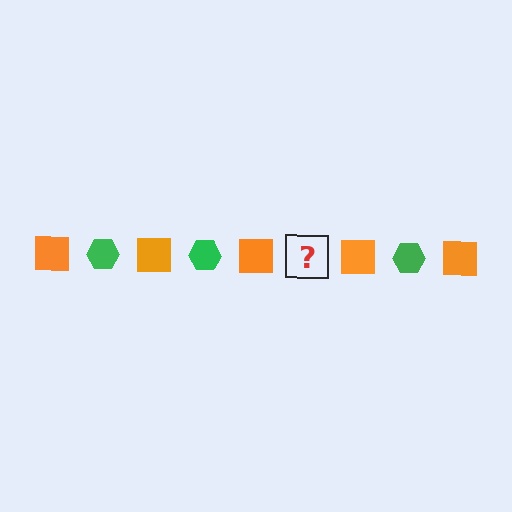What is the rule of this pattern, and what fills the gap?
The rule is that the pattern alternates between orange square and green hexagon. The gap should be filled with a green hexagon.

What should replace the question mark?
The question mark should be replaced with a green hexagon.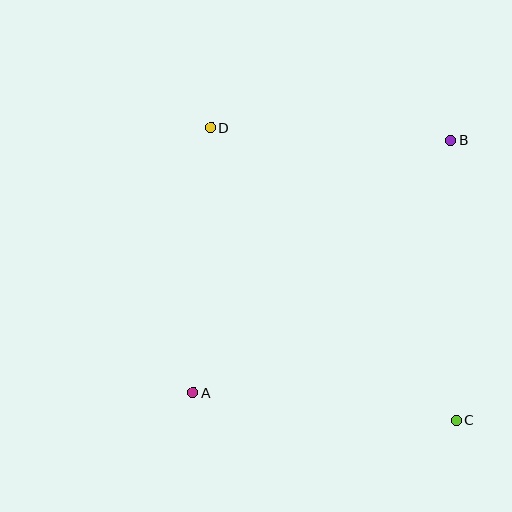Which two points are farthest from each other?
Points C and D are farthest from each other.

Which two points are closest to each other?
Points B and D are closest to each other.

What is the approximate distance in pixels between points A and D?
The distance between A and D is approximately 265 pixels.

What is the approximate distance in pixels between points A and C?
The distance between A and C is approximately 264 pixels.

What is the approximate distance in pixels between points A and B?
The distance between A and B is approximately 361 pixels.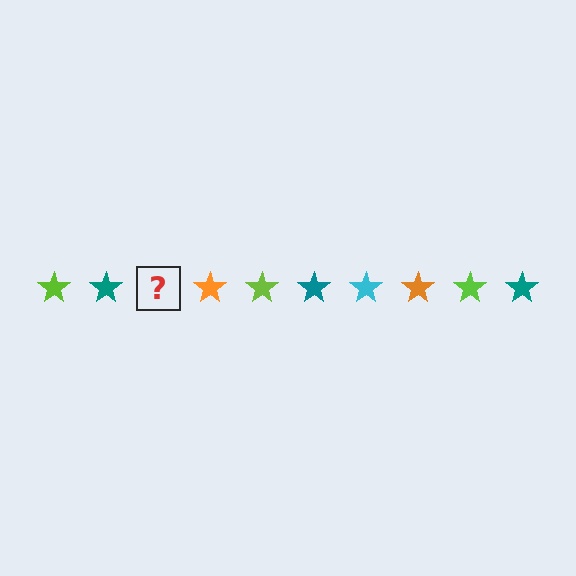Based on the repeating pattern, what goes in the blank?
The blank should be a cyan star.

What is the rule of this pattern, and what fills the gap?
The rule is that the pattern cycles through lime, teal, cyan, orange stars. The gap should be filled with a cyan star.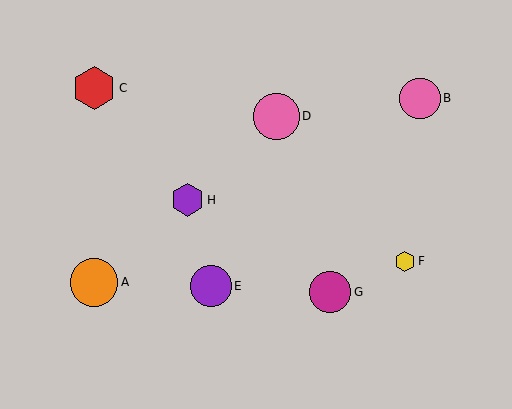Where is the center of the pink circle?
The center of the pink circle is at (420, 98).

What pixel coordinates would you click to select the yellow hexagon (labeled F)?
Click at (405, 261) to select the yellow hexagon F.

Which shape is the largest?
The orange circle (labeled A) is the largest.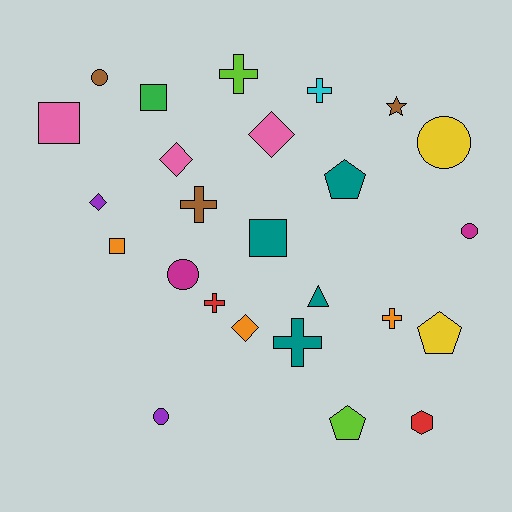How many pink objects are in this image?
There are 3 pink objects.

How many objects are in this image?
There are 25 objects.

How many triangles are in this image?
There is 1 triangle.